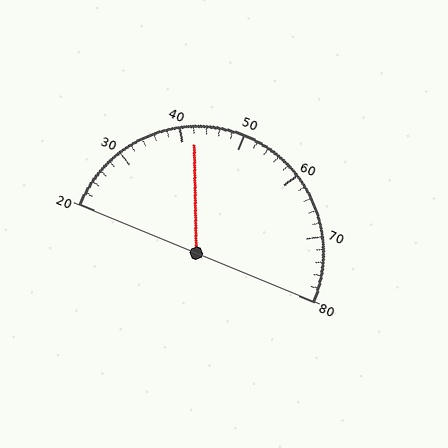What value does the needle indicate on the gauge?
The needle indicates approximately 42.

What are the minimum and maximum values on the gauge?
The gauge ranges from 20 to 80.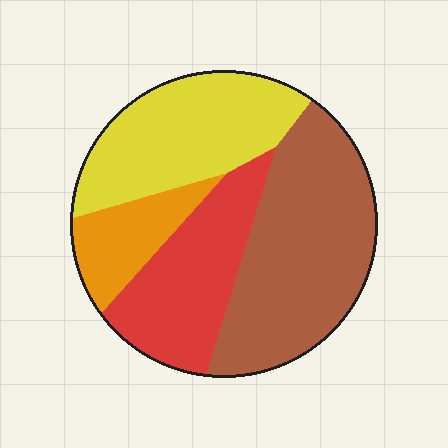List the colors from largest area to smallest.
From largest to smallest: brown, yellow, red, orange.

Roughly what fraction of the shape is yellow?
Yellow covers 27% of the shape.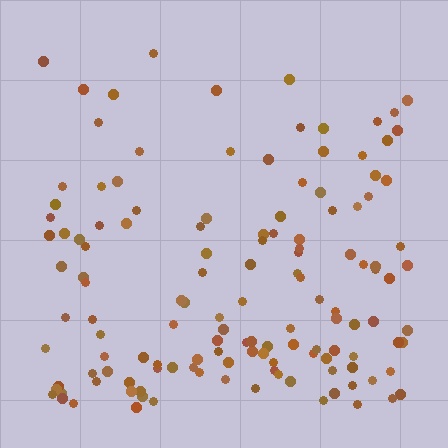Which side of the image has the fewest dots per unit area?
The top.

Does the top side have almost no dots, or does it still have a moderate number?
Still a moderate number, just noticeably fewer than the bottom.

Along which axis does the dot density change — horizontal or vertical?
Vertical.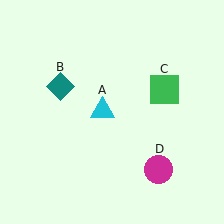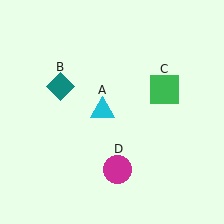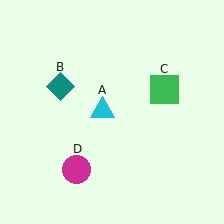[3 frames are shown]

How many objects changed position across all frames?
1 object changed position: magenta circle (object D).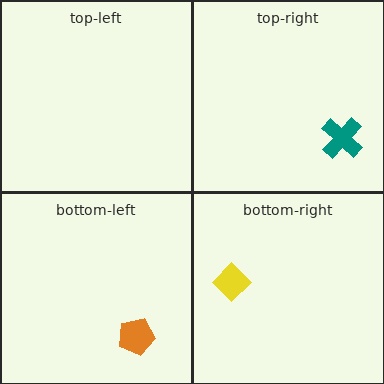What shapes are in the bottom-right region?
The yellow diamond.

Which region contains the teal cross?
The top-right region.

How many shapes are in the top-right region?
1.